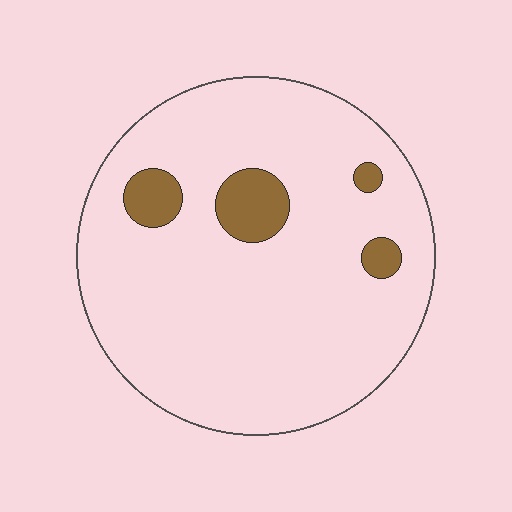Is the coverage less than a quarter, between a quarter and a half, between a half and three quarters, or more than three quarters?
Less than a quarter.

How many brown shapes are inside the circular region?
4.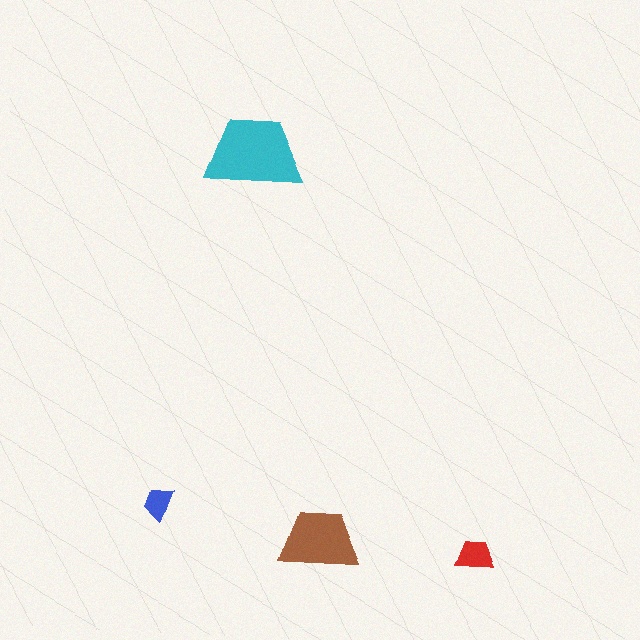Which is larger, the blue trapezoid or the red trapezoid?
The red one.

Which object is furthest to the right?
The red trapezoid is rightmost.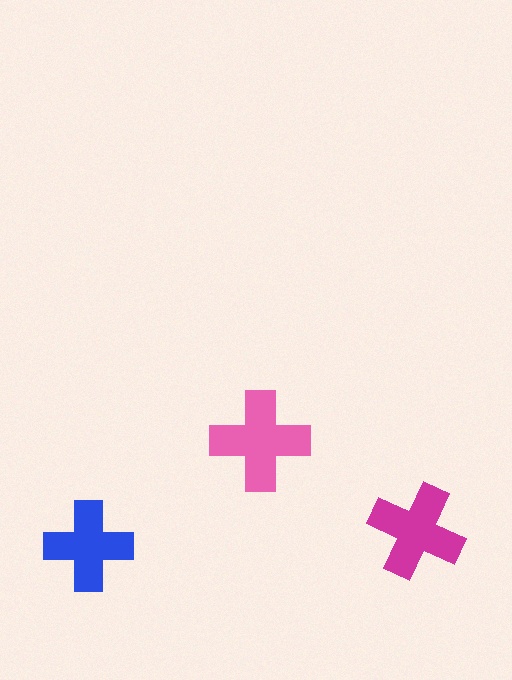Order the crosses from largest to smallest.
the pink one, the magenta one, the blue one.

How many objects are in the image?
There are 3 objects in the image.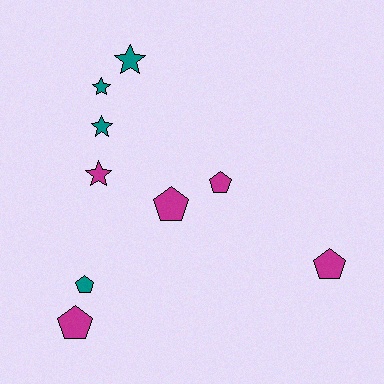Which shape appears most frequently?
Pentagon, with 5 objects.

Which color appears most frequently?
Magenta, with 5 objects.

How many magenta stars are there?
There is 1 magenta star.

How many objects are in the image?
There are 9 objects.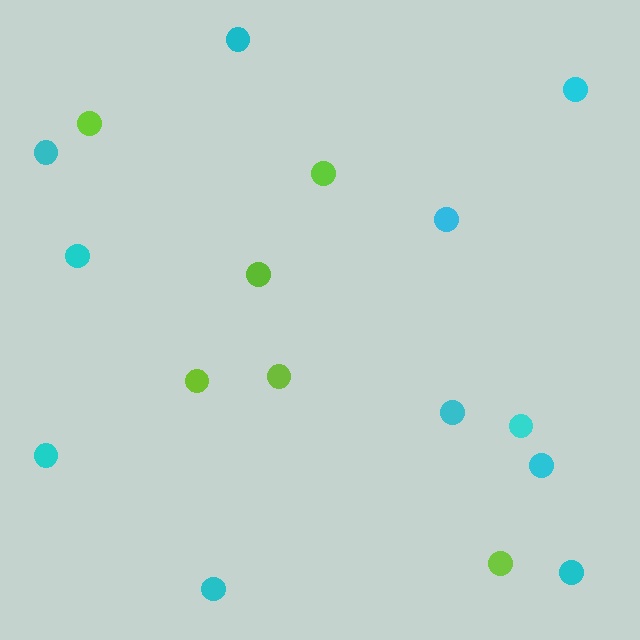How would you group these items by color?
There are 2 groups: one group of lime circles (6) and one group of cyan circles (11).